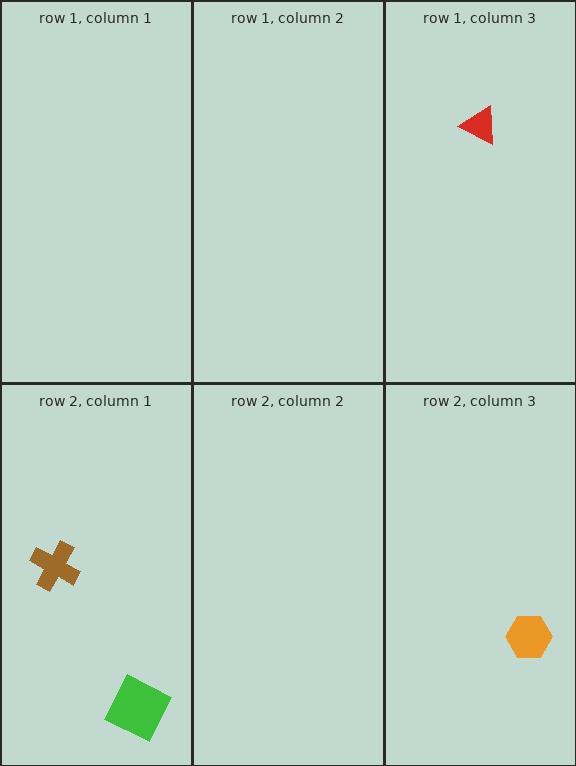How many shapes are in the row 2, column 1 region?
2.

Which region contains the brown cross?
The row 2, column 1 region.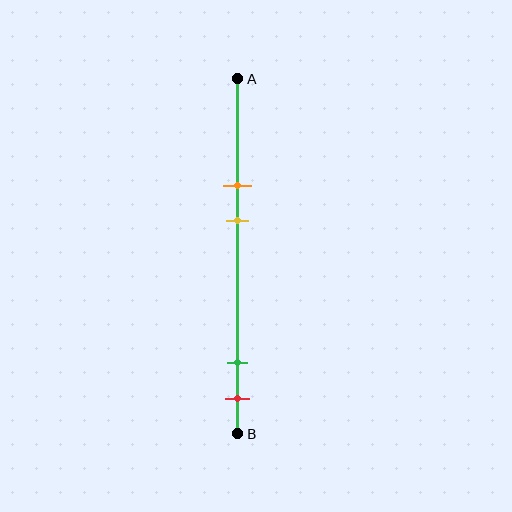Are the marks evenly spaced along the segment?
No, the marks are not evenly spaced.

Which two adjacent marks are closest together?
The green and red marks are the closest adjacent pair.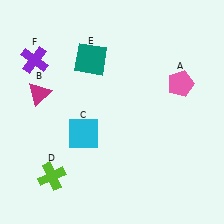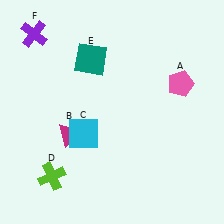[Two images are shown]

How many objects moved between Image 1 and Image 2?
2 objects moved between the two images.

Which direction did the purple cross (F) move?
The purple cross (F) moved up.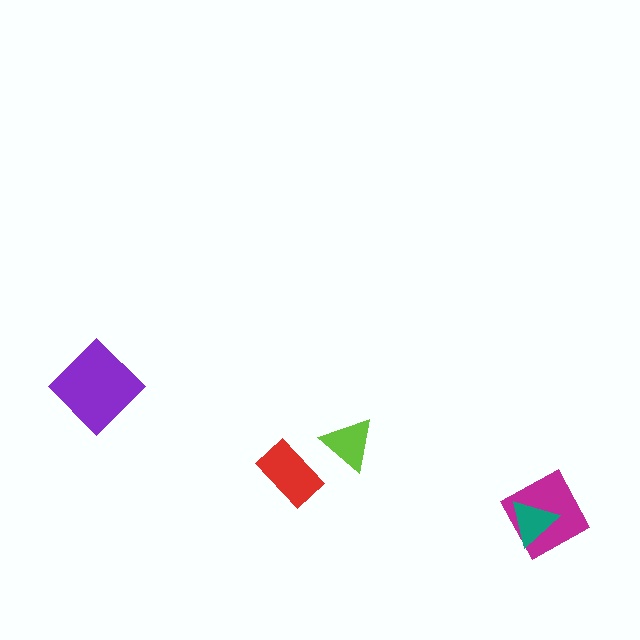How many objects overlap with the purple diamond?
0 objects overlap with the purple diamond.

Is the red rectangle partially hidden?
No, no other shape covers it.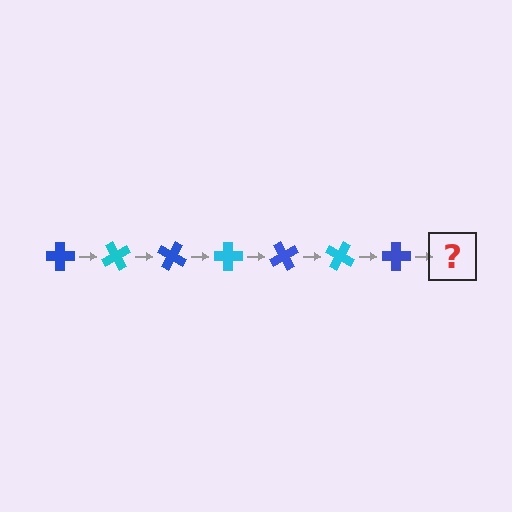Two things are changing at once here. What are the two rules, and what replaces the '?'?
The two rules are that it rotates 60 degrees each step and the color cycles through blue and cyan. The '?' should be a cyan cross, rotated 420 degrees from the start.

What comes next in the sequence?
The next element should be a cyan cross, rotated 420 degrees from the start.